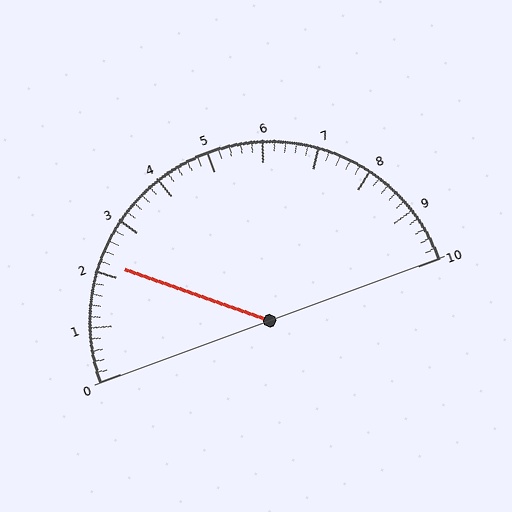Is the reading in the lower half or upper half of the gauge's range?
The reading is in the lower half of the range (0 to 10).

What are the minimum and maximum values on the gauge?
The gauge ranges from 0 to 10.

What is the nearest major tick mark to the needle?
The nearest major tick mark is 2.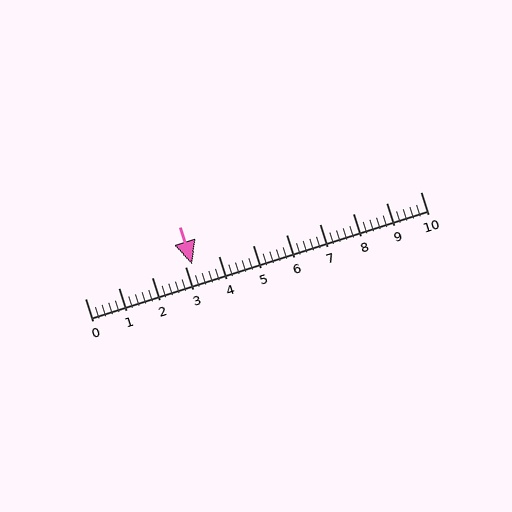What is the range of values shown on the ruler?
The ruler shows values from 0 to 10.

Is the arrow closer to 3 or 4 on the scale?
The arrow is closer to 3.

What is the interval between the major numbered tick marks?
The major tick marks are spaced 1 units apart.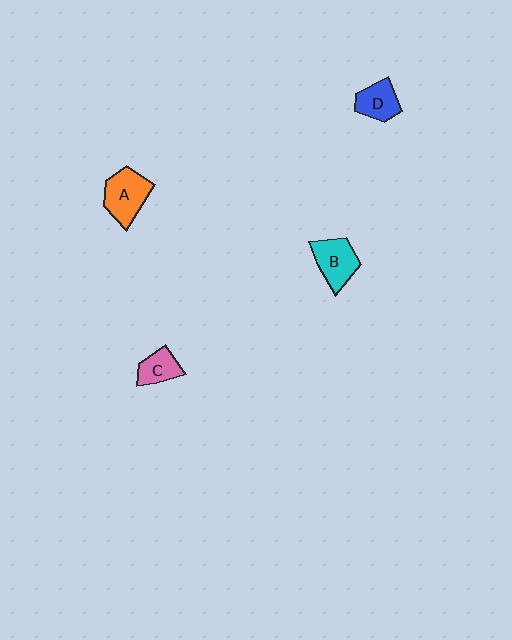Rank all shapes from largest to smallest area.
From largest to smallest: A (orange), B (cyan), D (blue), C (pink).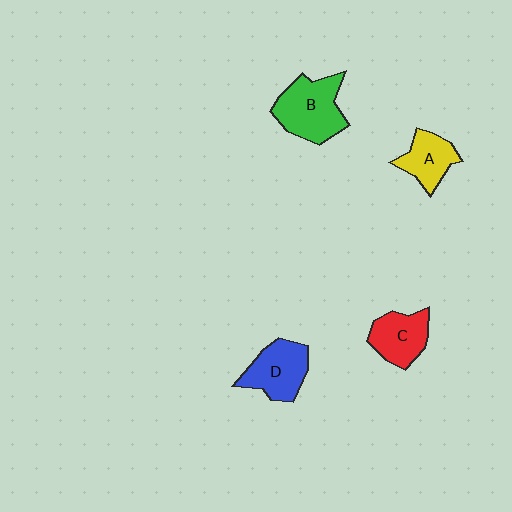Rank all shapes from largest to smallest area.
From largest to smallest: B (green), D (blue), C (red), A (yellow).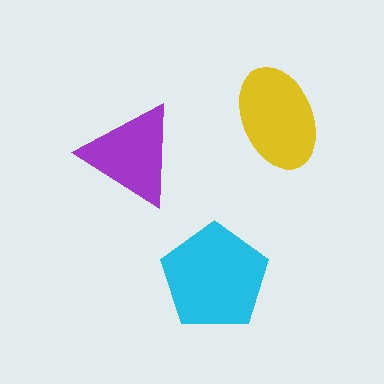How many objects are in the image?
There are 3 objects in the image.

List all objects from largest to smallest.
The cyan pentagon, the yellow ellipse, the purple triangle.